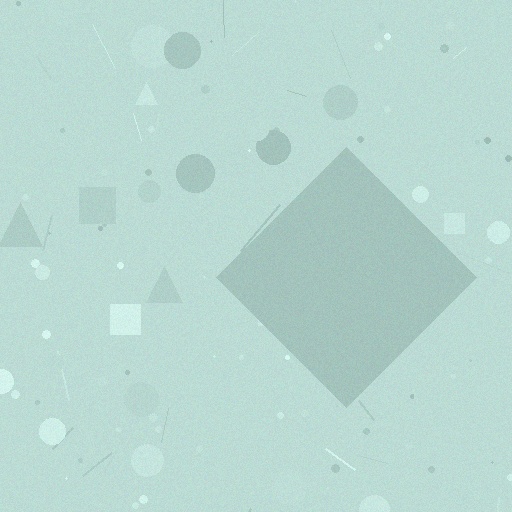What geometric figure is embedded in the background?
A diamond is embedded in the background.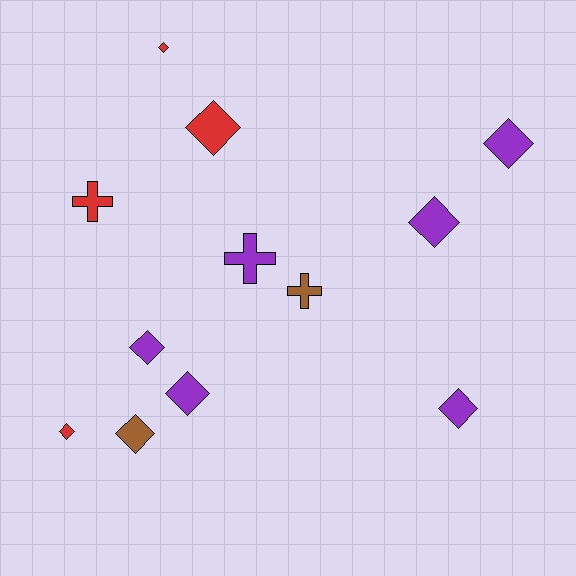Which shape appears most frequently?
Diamond, with 9 objects.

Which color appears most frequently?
Purple, with 6 objects.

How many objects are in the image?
There are 12 objects.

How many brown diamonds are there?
There is 1 brown diamond.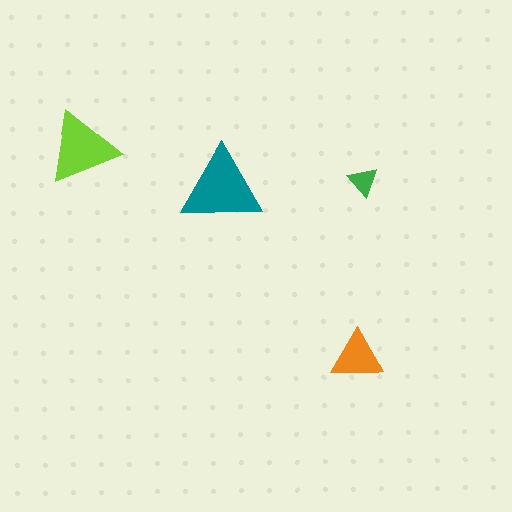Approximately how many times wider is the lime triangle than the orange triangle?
About 1.5 times wider.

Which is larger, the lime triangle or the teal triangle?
The teal one.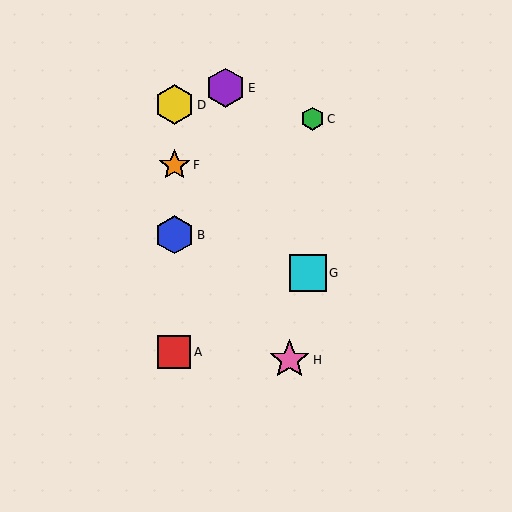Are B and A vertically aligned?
Yes, both are at x≈174.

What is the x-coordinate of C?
Object C is at x≈312.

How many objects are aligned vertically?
4 objects (A, B, D, F) are aligned vertically.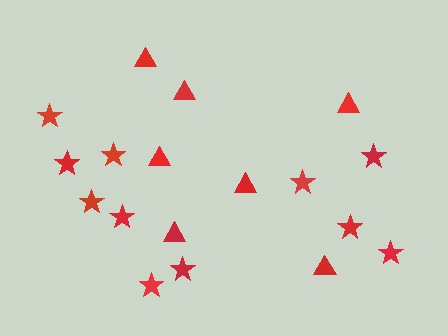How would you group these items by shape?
There are 2 groups: one group of triangles (7) and one group of stars (11).